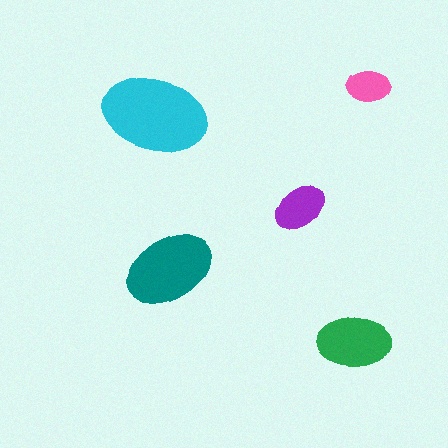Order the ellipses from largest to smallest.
the cyan one, the teal one, the green one, the purple one, the pink one.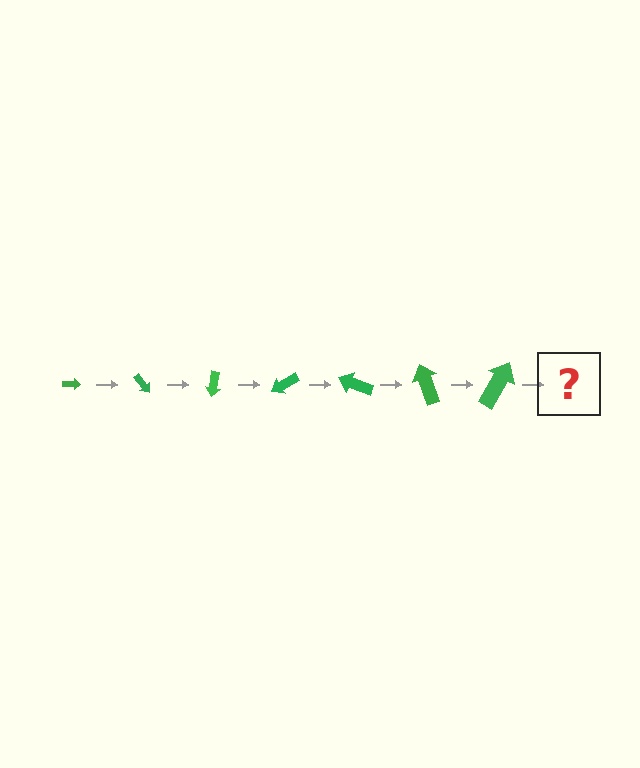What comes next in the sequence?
The next element should be an arrow, larger than the previous one and rotated 350 degrees from the start.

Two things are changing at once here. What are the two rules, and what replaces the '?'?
The two rules are that the arrow grows larger each step and it rotates 50 degrees each step. The '?' should be an arrow, larger than the previous one and rotated 350 degrees from the start.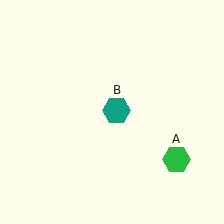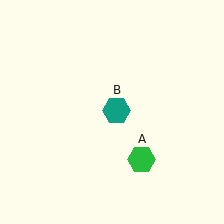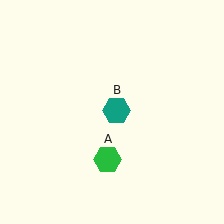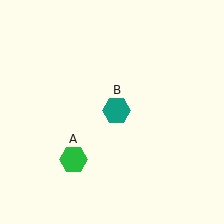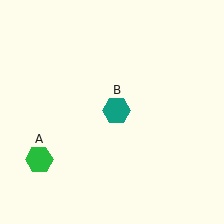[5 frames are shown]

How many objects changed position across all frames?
1 object changed position: green hexagon (object A).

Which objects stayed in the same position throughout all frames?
Teal hexagon (object B) remained stationary.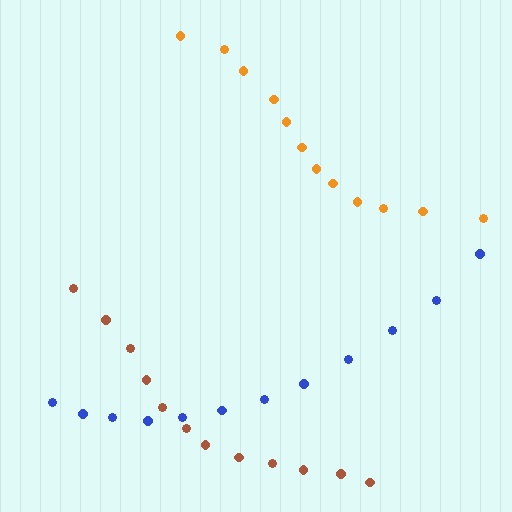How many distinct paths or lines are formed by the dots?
There are 3 distinct paths.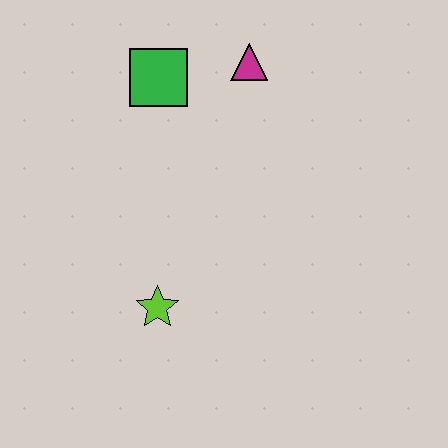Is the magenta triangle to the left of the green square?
No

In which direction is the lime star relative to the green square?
The lime star is below the green square.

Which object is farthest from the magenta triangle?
The lime star is farthest from the magenta triangle.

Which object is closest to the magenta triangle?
The green square is closest to the magenta triangle.